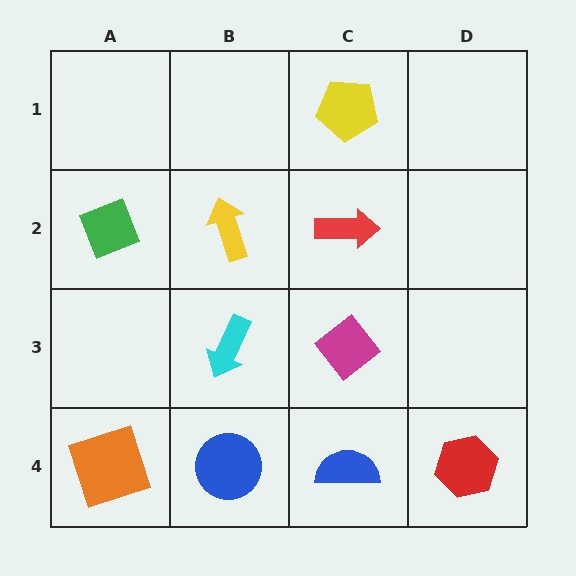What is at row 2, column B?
A yellow arrow.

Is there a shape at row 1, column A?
No, that cell is empty.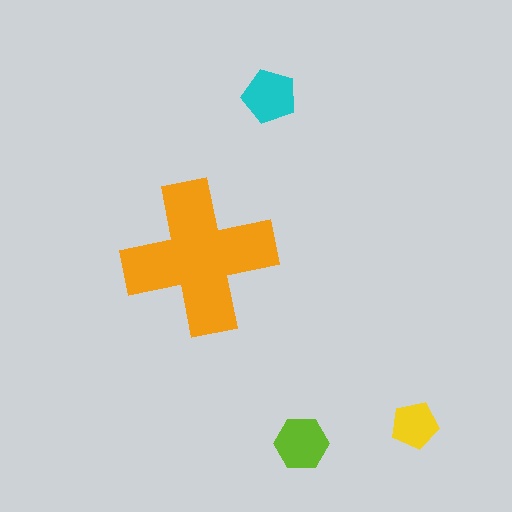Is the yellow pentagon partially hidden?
No, the yellow pentagon is fully visible.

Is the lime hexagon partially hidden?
No, the lime hexagon is fully visible.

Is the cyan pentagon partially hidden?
No, the cyan pentagon is fully visible.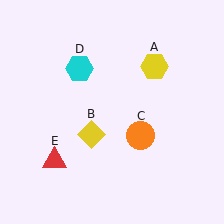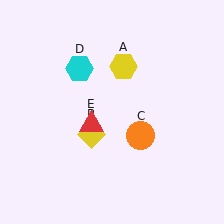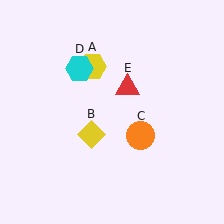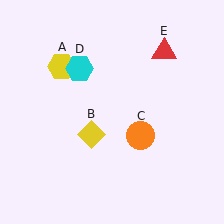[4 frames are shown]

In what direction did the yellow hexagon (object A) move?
The yellow hexagon (object A) moved left.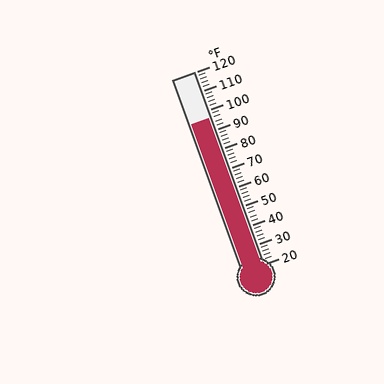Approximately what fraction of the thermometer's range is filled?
The thermometer is filled to approximately 75% of its range.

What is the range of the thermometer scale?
The thermometer scale ranges from 20°F to 120°F.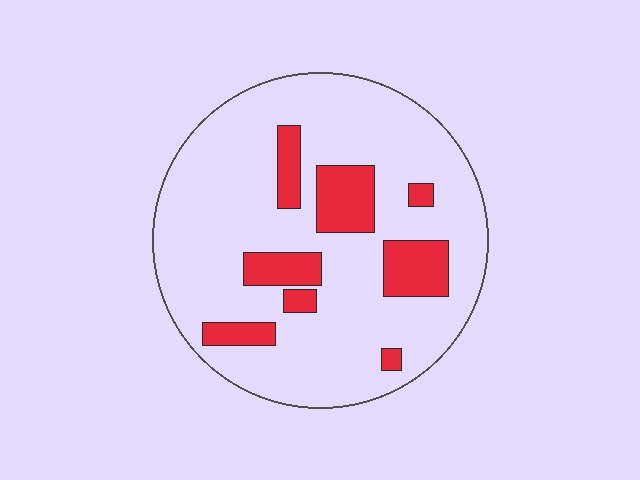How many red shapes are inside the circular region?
8.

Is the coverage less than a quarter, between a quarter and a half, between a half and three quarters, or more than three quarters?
Less than a quarter.